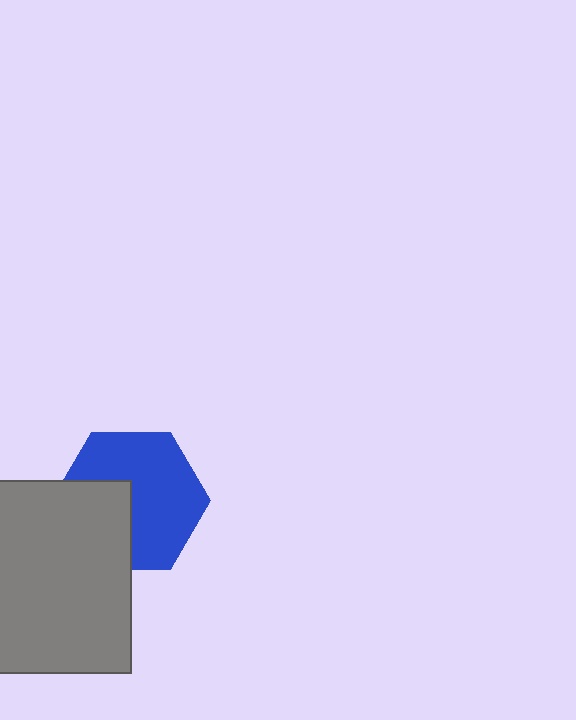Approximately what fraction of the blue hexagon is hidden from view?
Roughly 35% of the blue hexagon is hidden behind the gray square.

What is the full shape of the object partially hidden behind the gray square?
The partially hidden object is a blue hexagon.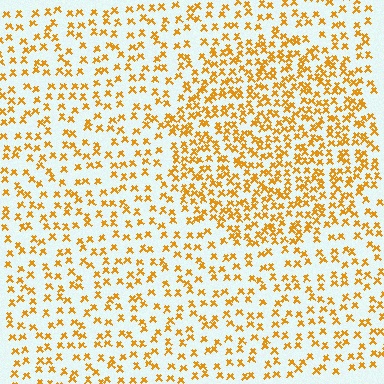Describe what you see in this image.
The image contains small orange elements arranged at two different densities. A circle-shaped region is visible where the elements are more densely packed than the surrounding area.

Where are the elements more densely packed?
The elements are more densely packed inside the circle boundary.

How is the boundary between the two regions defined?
The boundary is defined by a change in element density (approximately 1.9x ratio). All elements are the same color, size, and shape.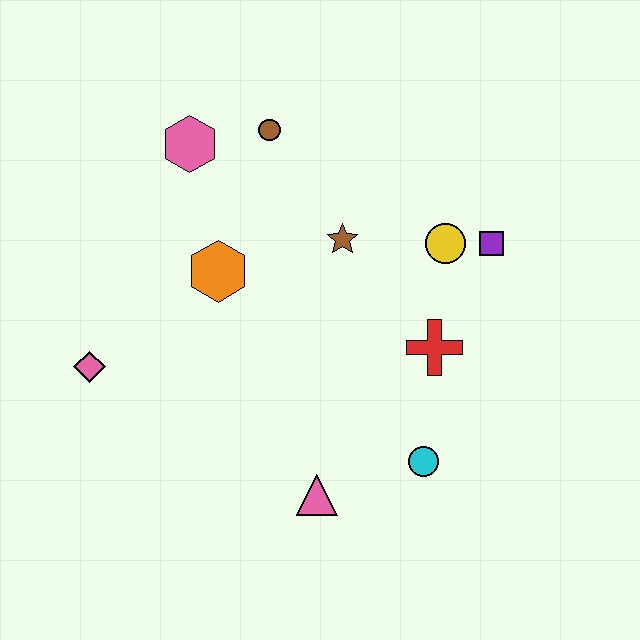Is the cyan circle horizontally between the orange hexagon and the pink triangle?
No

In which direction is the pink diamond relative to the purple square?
The pink diamond is to the left of the purple square.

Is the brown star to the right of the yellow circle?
No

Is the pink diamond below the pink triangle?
No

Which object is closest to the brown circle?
The pink hexagon is closest to the brown circle.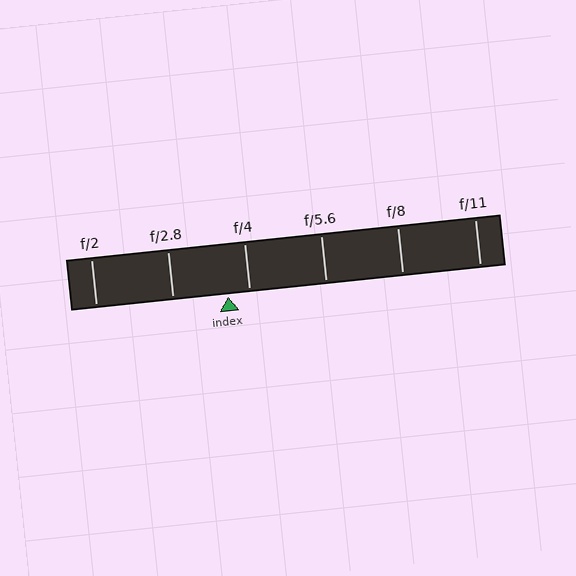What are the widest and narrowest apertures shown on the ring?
The widest aperture shown is f/2 and the narrowest is f/11.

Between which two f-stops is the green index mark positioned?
The index mark is between f/2.8 and f/4.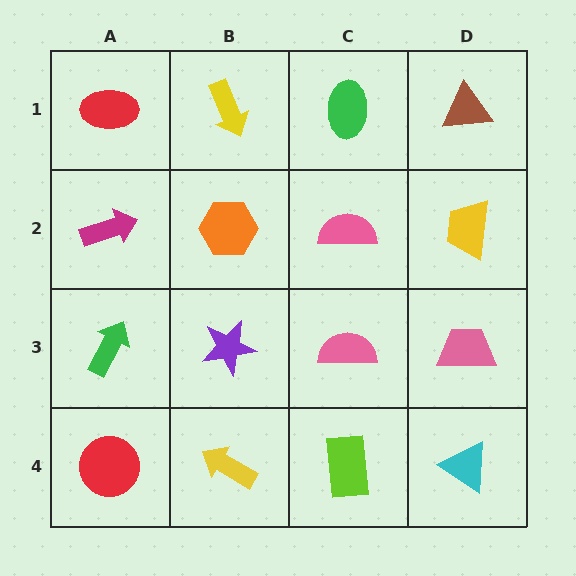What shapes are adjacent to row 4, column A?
A green arrow (row 3, column A), a yellow arrow (row 4, column B).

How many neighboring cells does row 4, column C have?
3.